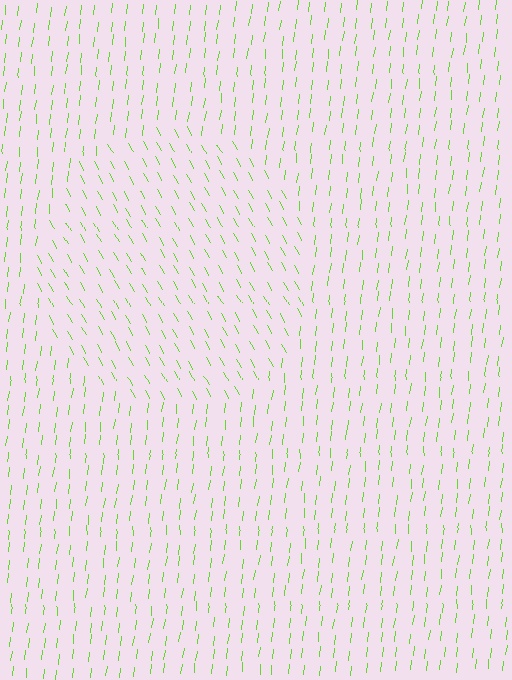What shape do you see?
I see a circle.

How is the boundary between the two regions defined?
The boundary is defined purely by a change in line orientation (approximately 36 degrees difference). All lines are the same color and thickness.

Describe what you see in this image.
The image is filled with small lime line segments. A circle region in the image has lines oriented differently from the surrounding lines, creating a visible texture boundary.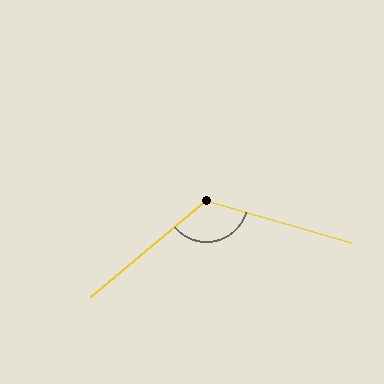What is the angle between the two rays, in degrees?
Approximately 124 degrees.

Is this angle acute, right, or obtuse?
It is obtuse.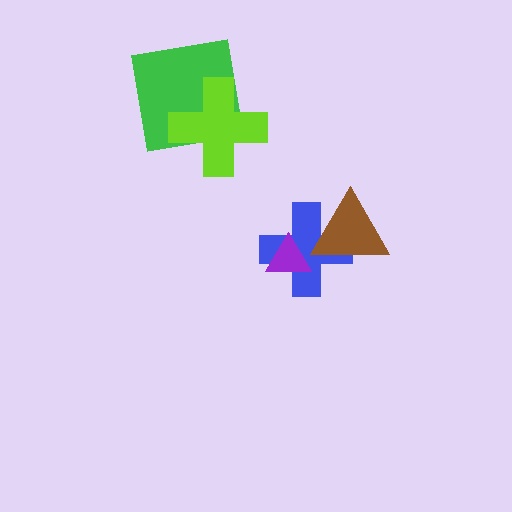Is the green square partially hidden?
Yes, it is partially covered by another shape.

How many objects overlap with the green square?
1 object overlaps with the green square.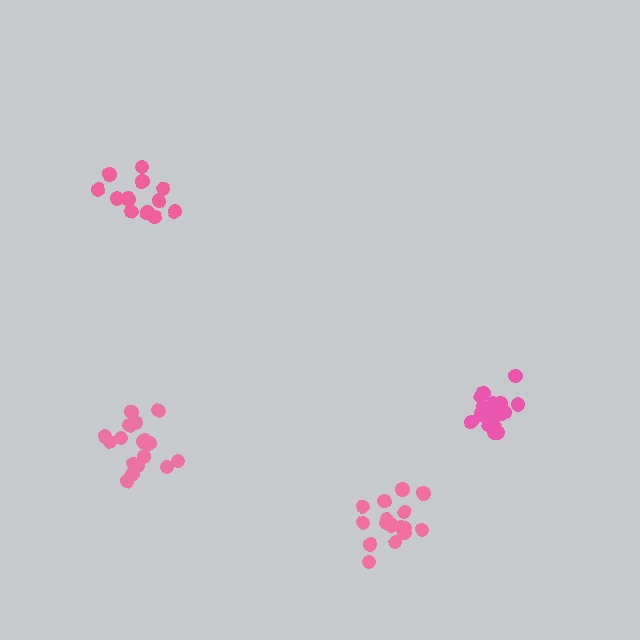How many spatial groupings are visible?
There are 4 spatial groupings.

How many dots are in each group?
Group 1: 17 dots, Group 2: 17 dots, Group 3: 13 dots, Group 4: 18 dots (65 total).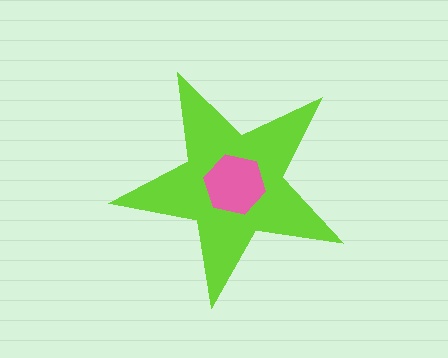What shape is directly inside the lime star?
The pink hexagon.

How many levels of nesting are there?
2.